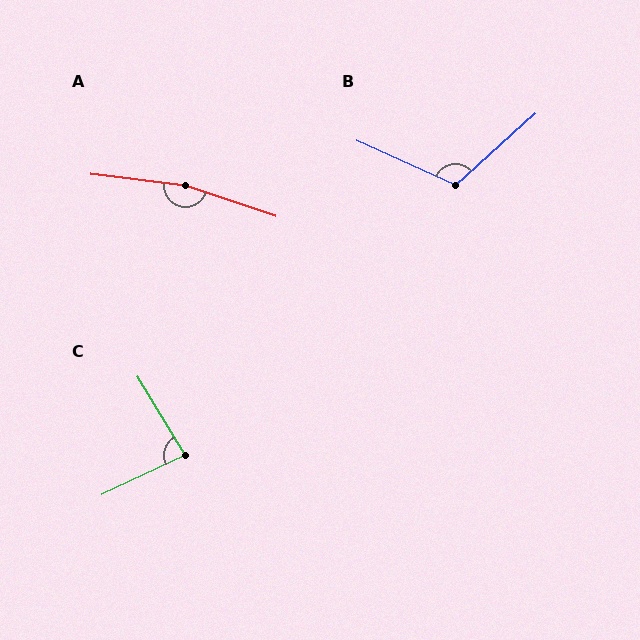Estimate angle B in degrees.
Approximately 113 degrees.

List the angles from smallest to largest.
C (84°), B (113°), A (168°).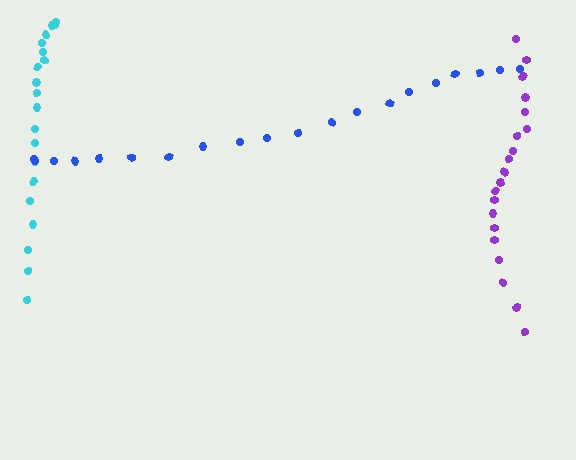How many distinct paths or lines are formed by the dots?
There are 3 distinct paths.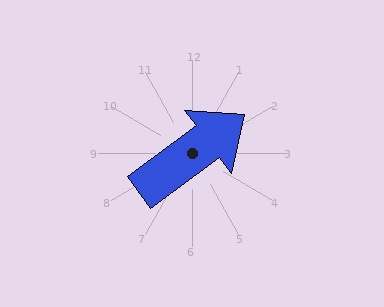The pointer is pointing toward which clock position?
Roughly 2 o'clock.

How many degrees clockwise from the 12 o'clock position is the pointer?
Approximately 54 degrees.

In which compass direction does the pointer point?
Northeast.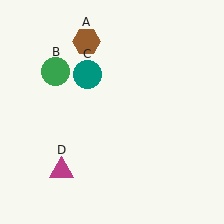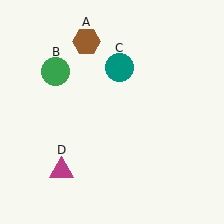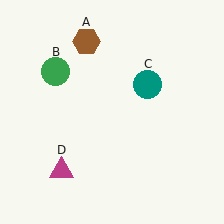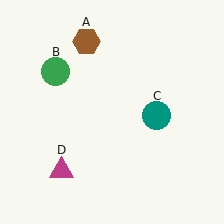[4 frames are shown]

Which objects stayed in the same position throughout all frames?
Brown hexagon (object A) and green circle (object B) and magenta triangle (object D) remained stationary.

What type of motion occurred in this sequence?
The teal circle (object C) rotated clockwise around the center of the scene.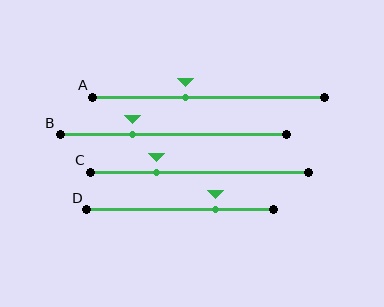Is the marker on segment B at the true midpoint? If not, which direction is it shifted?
No, the marker on segment B is shifted to the left by about 18% of the segment length.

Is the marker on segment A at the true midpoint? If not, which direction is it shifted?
No, the marker on segment A is shifted to the left by about 10% of the segment length.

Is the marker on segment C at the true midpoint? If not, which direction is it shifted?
No, the marker on segment C is shifted to the left by about 20% of the segment length.